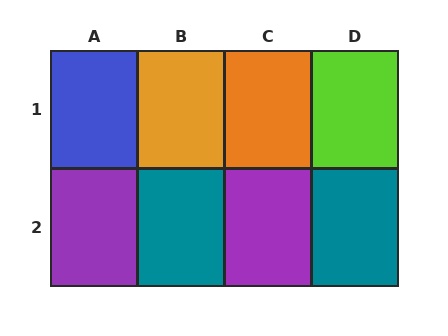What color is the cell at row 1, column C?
Orange.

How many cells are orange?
2 cells are orange.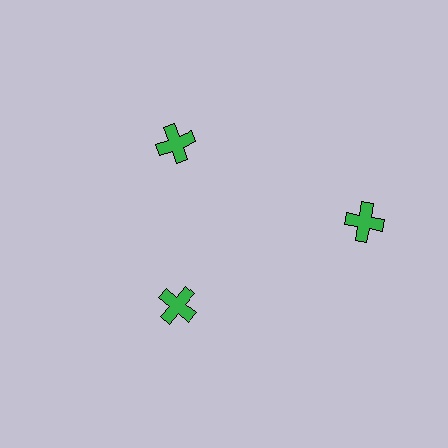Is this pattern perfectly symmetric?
No. The 3 green crosses are arranged in a ring, but one element near the 3 o'clock position is pushed outward from the center, breaking the 3-fold rotational symmetry.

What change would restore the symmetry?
The symmetry would be restored by moving it inward, back onto the ring so that all 3 crosses sit at equal angles and equal distance from the center.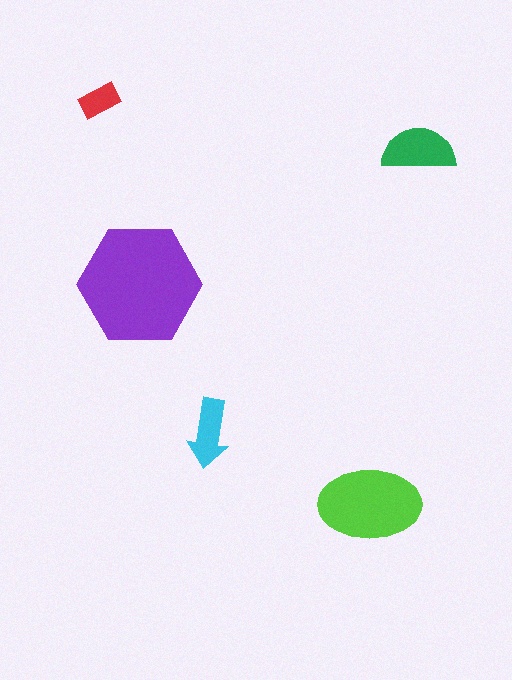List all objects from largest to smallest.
The purple hexagon, the lime ellipse, the green semicircle, the cyan arrow, the red rectangle.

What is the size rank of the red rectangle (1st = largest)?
5th.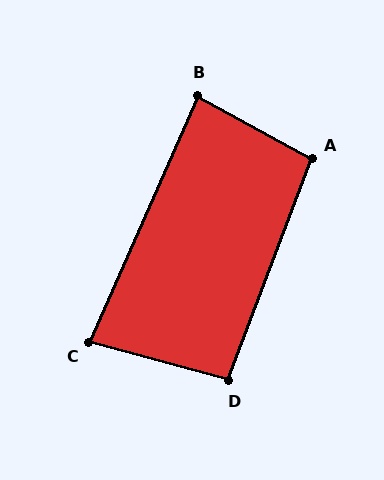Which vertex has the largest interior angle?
A, at approximately 98 degrees.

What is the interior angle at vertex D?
Approximately 95 degrees (obtuse).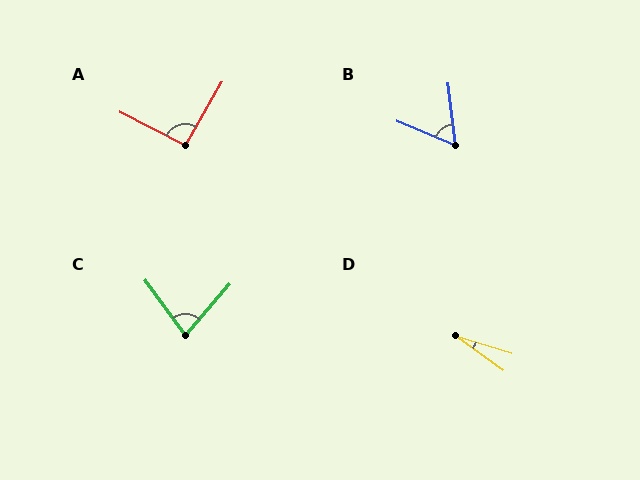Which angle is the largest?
A, at approximately 92 degrees.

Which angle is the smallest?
D, at approximately 19 degrees.